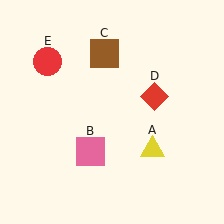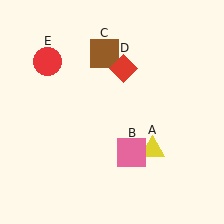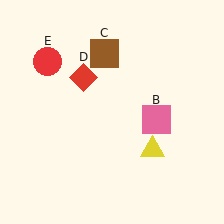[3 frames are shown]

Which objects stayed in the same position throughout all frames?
Yellow triangle (object A) and brown square (object C) and red circle (object E) remained stationary.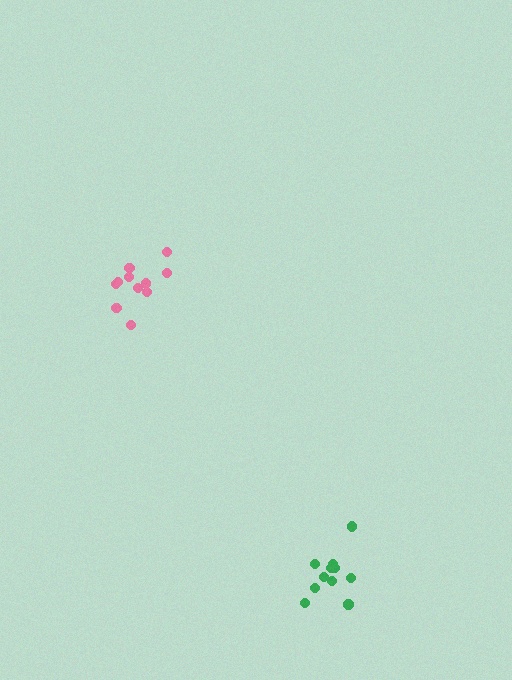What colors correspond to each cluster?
The clusters are colored: green, pink.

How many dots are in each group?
Group 1: 11 dots, Group 2: 11 dots (22 total).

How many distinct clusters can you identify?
There are 2 distinct clusters.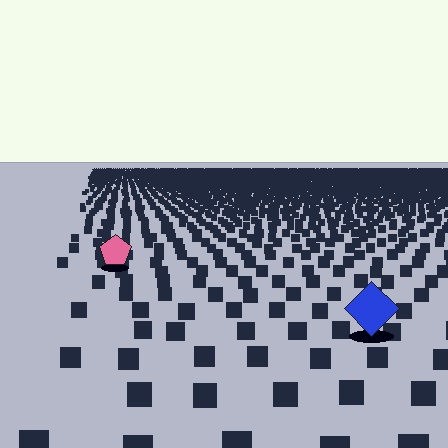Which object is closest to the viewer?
The blue diamond is closest. The texture marks near it are larger and more spread out.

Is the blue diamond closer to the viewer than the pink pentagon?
Yes. The blue diamond is closer — you can tell from the texture gradient: the ground texture is coarser near it.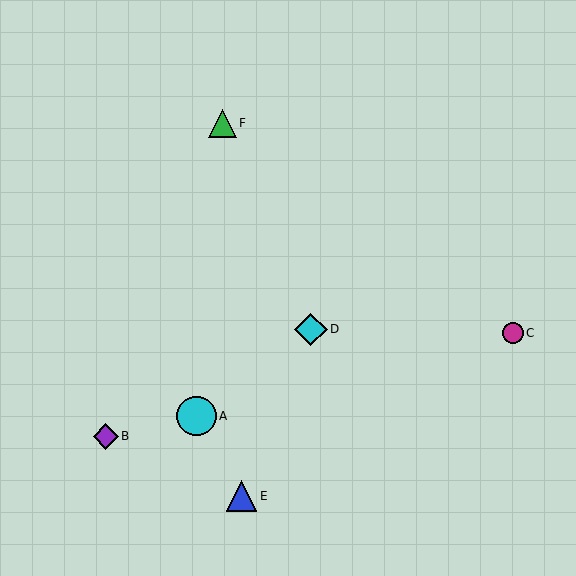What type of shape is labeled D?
Shape D is a cyan diamond.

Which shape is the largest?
The cyan circle (labeled A) is the largest.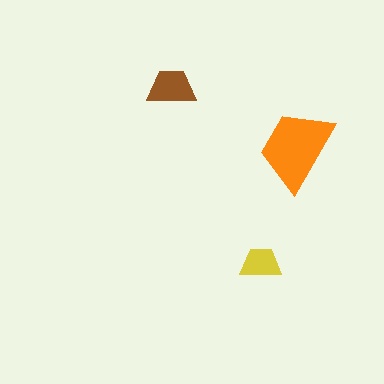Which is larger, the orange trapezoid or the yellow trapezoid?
The orange one.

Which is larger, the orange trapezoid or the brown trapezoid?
The orange one.